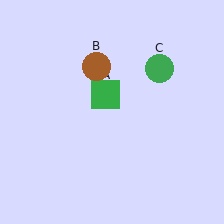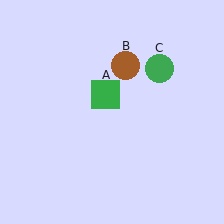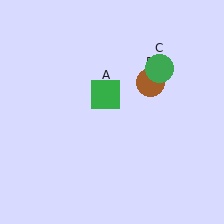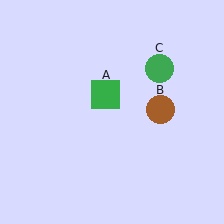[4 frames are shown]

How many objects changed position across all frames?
1 object changed position: brown circle (object B).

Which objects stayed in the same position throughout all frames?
Green square (object A) and green circle (object C) remained stationary.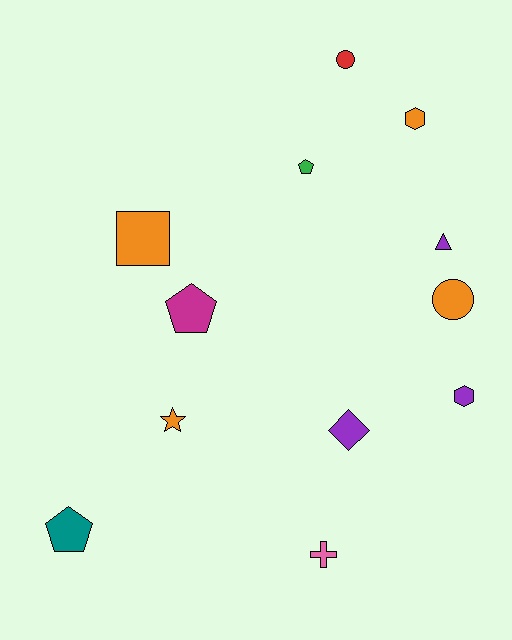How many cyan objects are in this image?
There are no cyan objects.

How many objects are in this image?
There are 12 objects.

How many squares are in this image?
There is 1 square.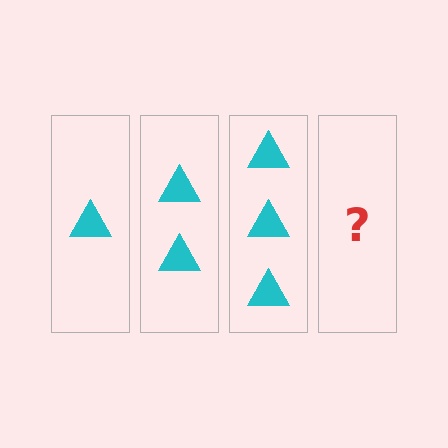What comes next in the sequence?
The next element should be 4 triangles.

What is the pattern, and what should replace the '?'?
The pattern is that each step adds one more triangle. The '?' should be 4 triangles.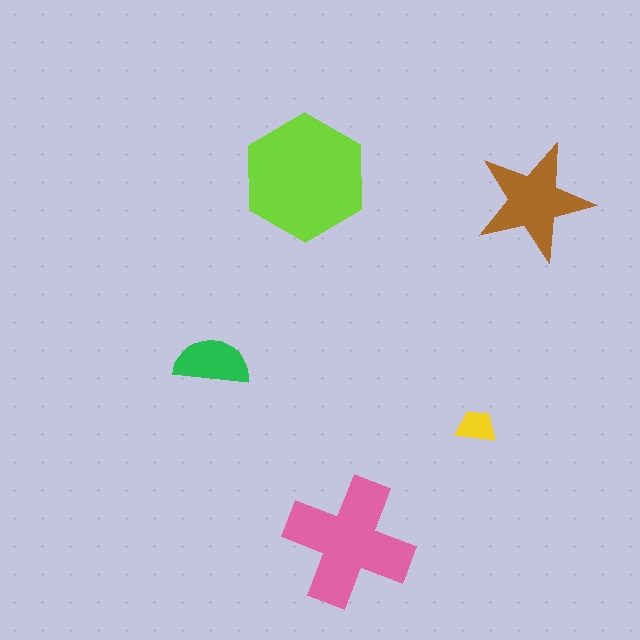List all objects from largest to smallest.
The lime hexagon, the pink cross, the brown star, the green semicircle, the yellow trapezoid.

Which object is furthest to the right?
The brown star is rightmost.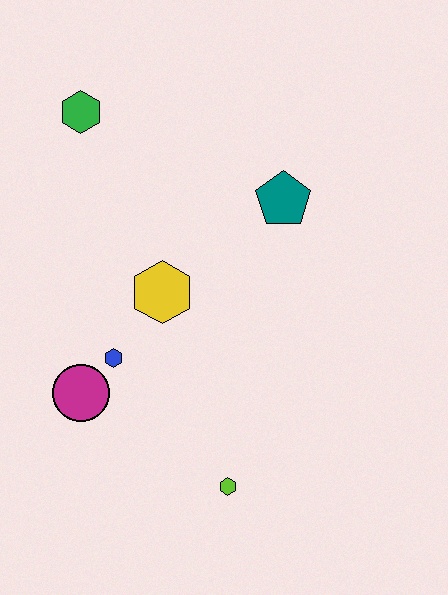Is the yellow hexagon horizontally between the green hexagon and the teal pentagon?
Yes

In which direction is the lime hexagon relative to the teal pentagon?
The lime hexagon is below the teal pentagon.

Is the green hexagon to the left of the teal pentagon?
Yes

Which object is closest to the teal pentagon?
The yellow hexagon is closest to the teal pentagon.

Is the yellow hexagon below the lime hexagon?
No